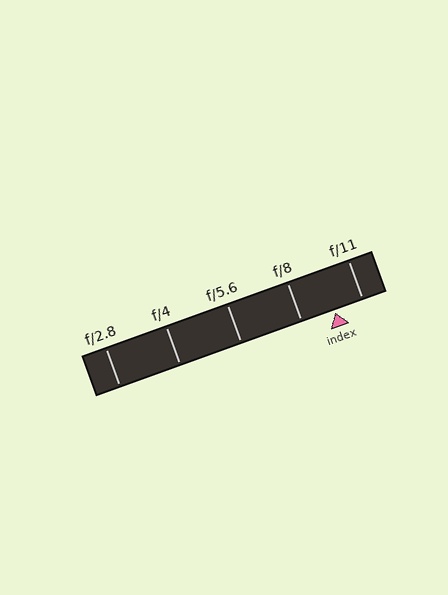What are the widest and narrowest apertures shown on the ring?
The widest aperture shown is f/2.8 and the narrowest is f/11.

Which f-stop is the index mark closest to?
The index mark is closest to f/11.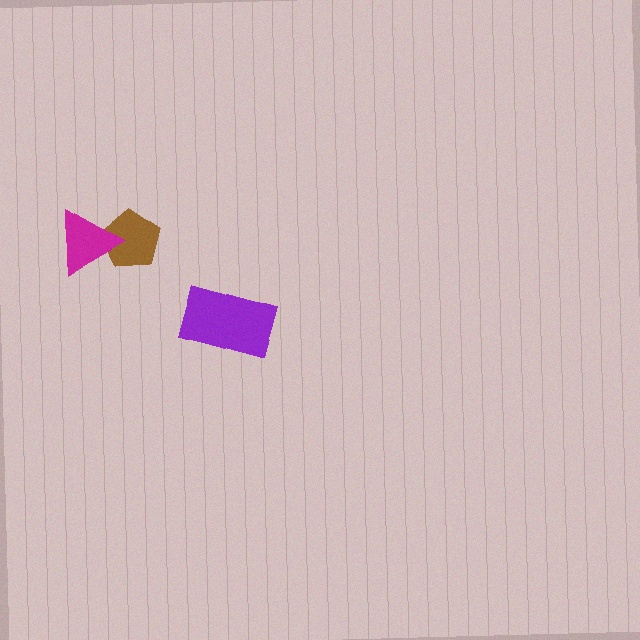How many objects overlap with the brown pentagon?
1 object overlaps with the brown pentagon.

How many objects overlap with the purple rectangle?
0 objects overlap with the purple rectangle.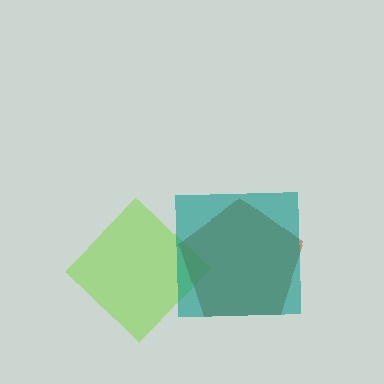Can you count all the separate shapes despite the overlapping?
Yes, there are 3 separate shapes.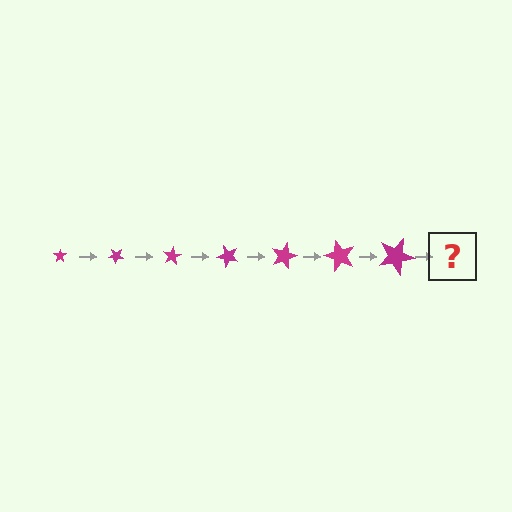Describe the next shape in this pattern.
It should be a star, larger than the previous one and rotated 280 degrees from the start.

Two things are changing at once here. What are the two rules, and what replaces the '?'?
The two rules are that the star grows larger each step and it rotates 40 degrees each step. The '?' should be a star, larger than the previous one and rotated 280 degrees from the start.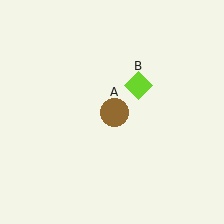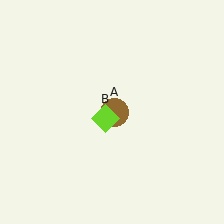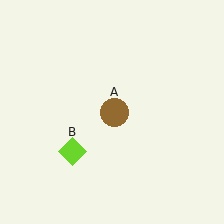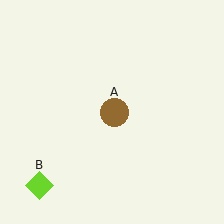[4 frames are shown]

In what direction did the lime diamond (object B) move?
The lime diamond (object B) moved down and to the left.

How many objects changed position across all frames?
1 object changed position: lime diamond (object B).